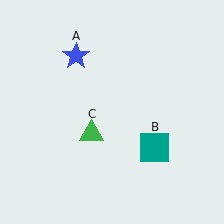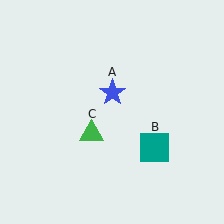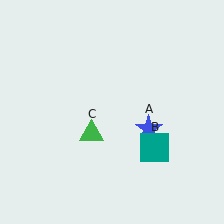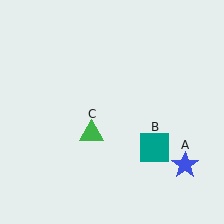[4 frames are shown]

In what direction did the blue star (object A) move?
The blue star (object A) moved down and to the right.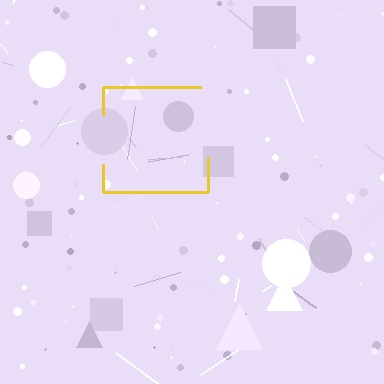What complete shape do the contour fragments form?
The contour fragments form a square.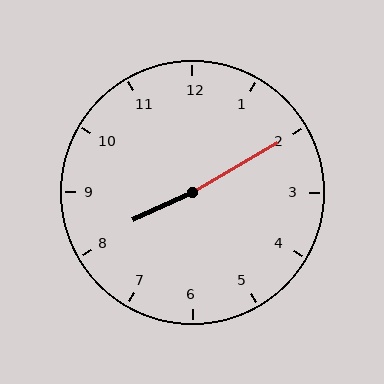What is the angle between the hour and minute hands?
Approximately 175 degrees.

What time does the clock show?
8:10.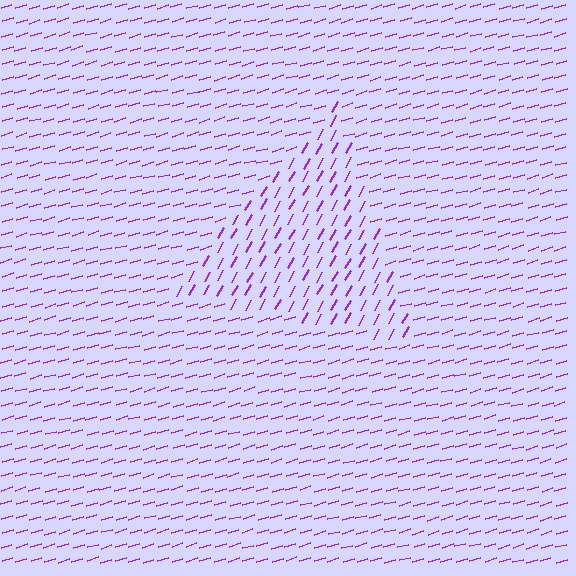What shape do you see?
I see a triangle.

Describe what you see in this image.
The image is filled with small purple line segments. A triangle region in the image has lines oriented differently from the surrounding lines, creating a visible texture boundary.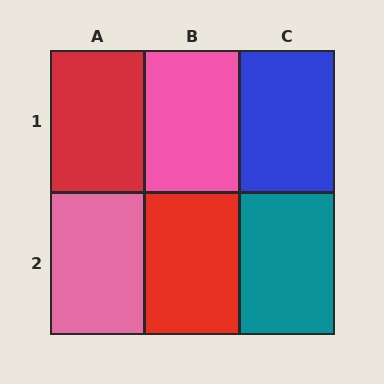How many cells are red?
2 cells are red.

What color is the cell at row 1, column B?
Pink.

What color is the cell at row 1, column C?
Blue.